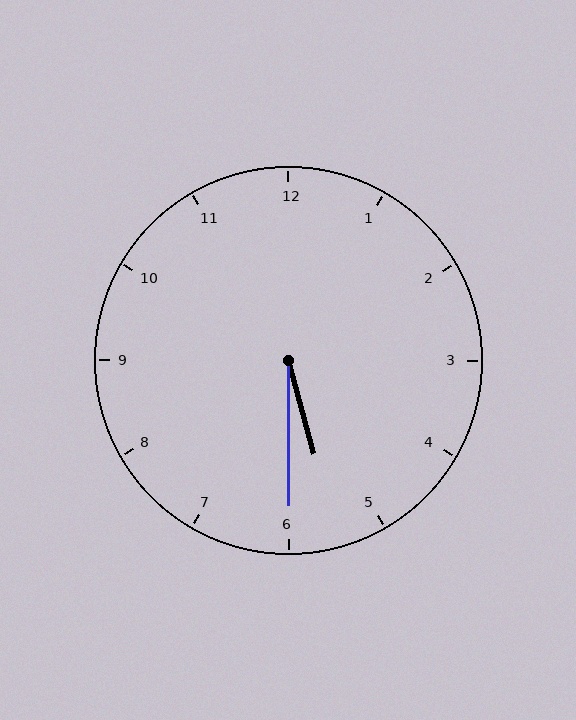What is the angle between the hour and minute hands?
Approximately 15 degrees.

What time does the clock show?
5:30.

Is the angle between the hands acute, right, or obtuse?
It is acute.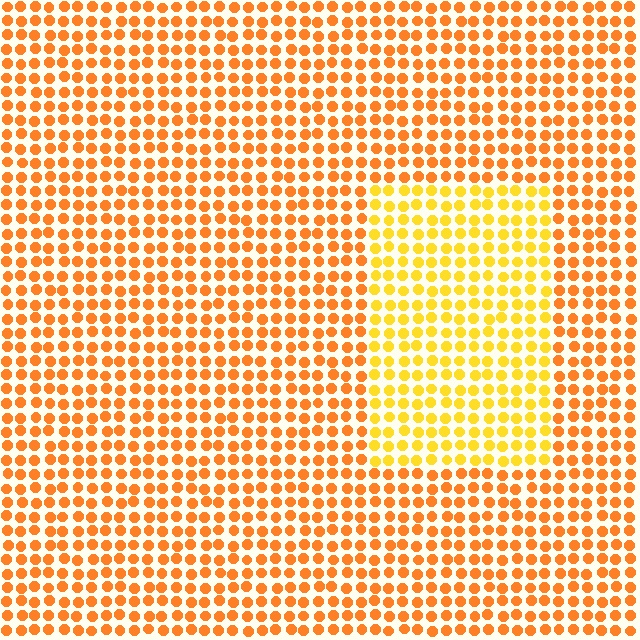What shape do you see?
I see a rectangle.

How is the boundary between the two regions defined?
The boundary is defined purely by a slight shift in hue (about 26 degrees). Spacing, size, and orientation are identical on both sides.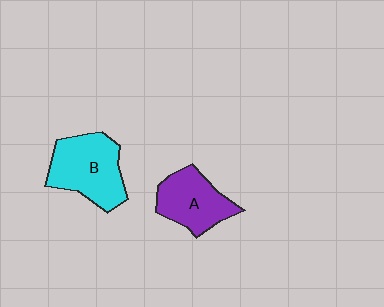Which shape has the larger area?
Shape B (cyan).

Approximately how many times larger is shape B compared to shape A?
Approximately 1.2 times.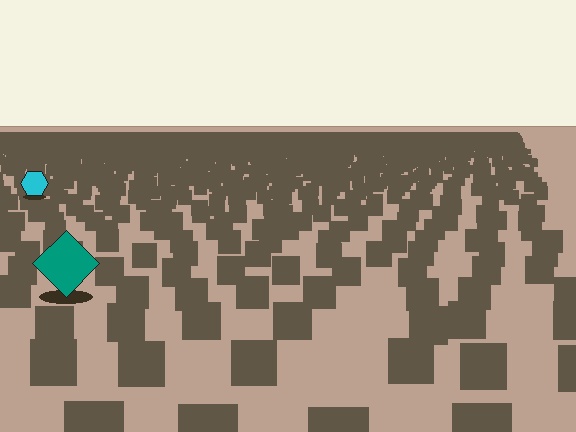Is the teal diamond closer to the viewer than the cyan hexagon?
Yes. The teal diamond is closer — you can tell from the texture gradient: the ground texture is coarser near it.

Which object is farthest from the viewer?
The cyan hexagon is farthest from the viewer. It appears smaller and the ground texture around it is denser.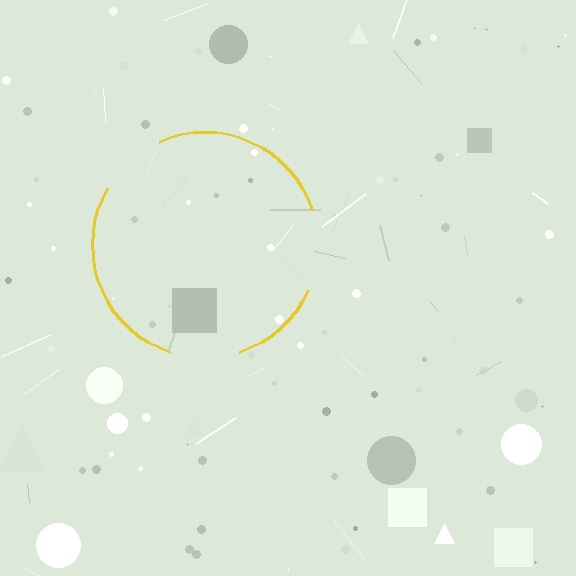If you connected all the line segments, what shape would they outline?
They would outline a circle.